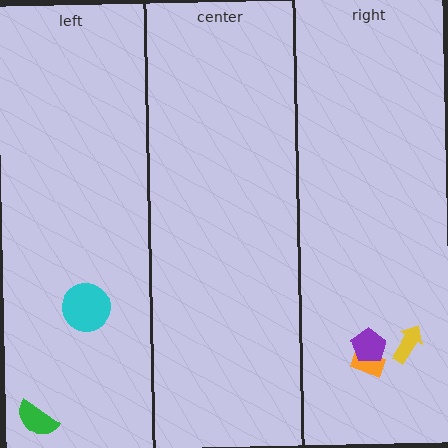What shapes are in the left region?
The green semicircle, the cyan circle.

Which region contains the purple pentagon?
The right region.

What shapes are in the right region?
The orange rectangle, the purple pentagon, the yellow arrow.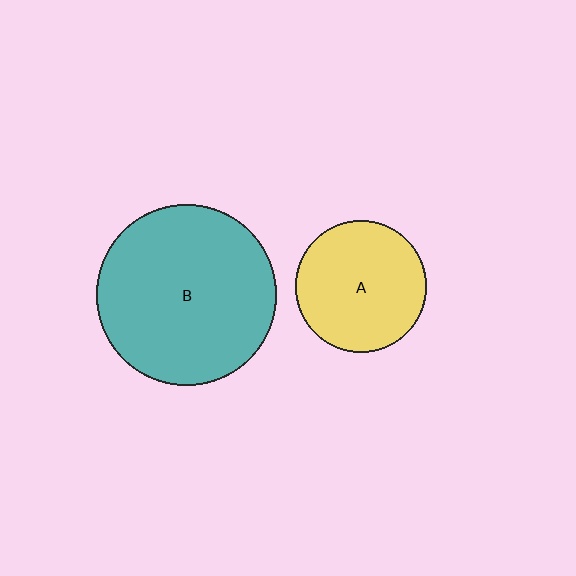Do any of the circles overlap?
No, none of the circles overlap.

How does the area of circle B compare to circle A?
Approximately 1.9 times.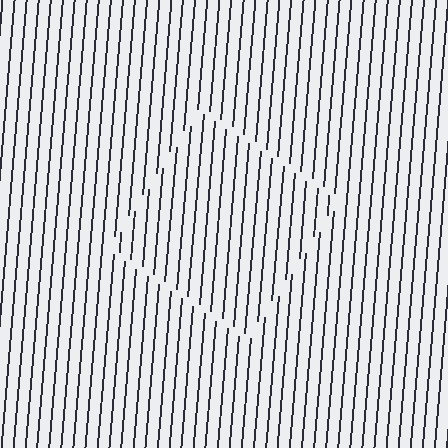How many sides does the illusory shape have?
4 sides — the line-ends trace a square.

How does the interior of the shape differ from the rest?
The interior of the shape contains the same grating, shifted by half a period — the contour is defined by the phase discontinuity where line-ends from the inner and outer gratings abut.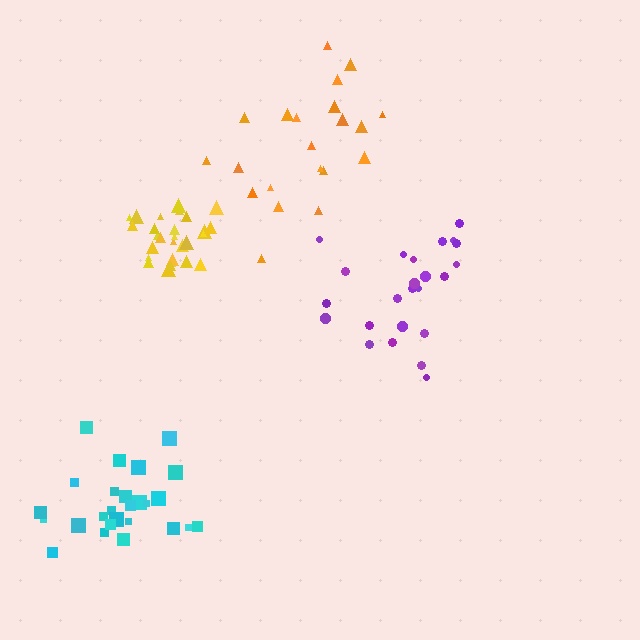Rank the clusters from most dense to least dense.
yellow, cyan, purple, orange.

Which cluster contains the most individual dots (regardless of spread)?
Yellow (28).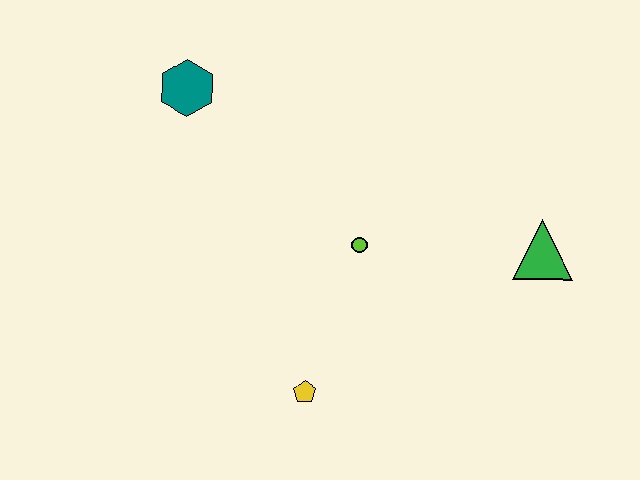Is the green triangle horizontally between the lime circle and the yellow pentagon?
No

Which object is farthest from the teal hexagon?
The green triangle is farthest from the teal hexagon.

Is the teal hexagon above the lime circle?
Yes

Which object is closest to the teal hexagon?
The lime circle is closest to the teal hexagon.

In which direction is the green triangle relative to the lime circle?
The green triangle is to the right of the lime circle.